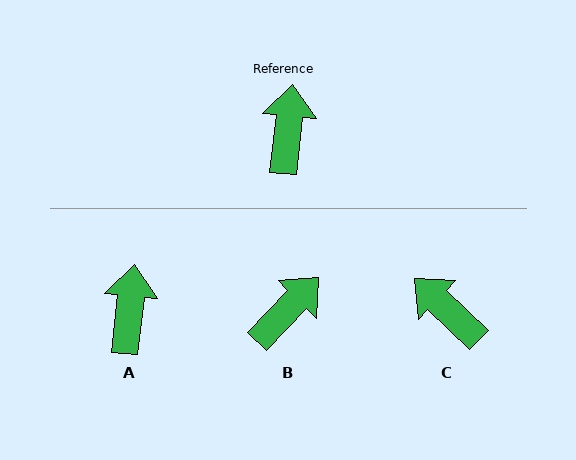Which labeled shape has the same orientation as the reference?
A.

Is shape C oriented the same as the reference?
No, it is off by about 52 degrees.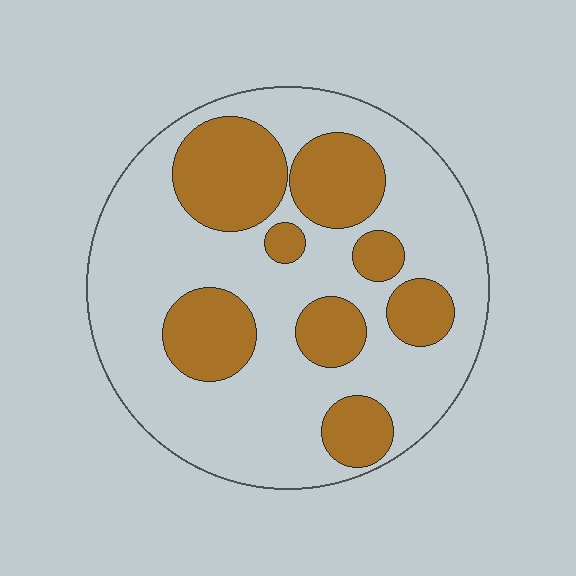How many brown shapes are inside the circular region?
8.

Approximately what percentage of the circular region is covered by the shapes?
Approximately 30%.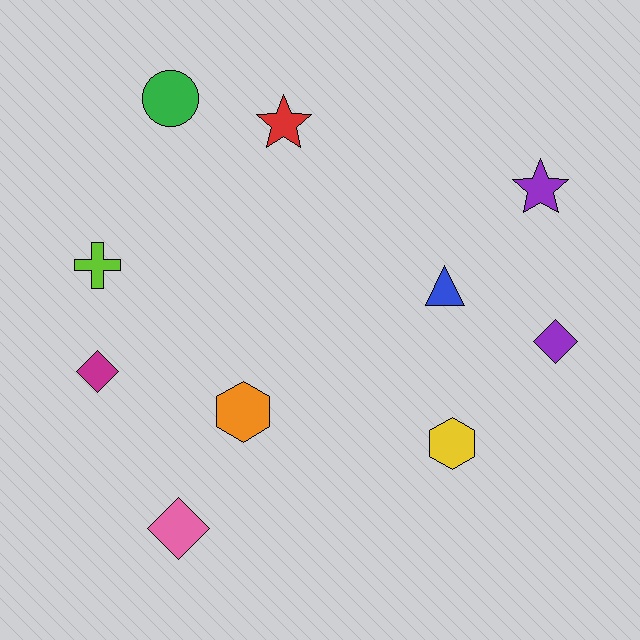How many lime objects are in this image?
There is 1 lime object.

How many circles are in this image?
There is 1 circle.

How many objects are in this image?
There are 10 objects.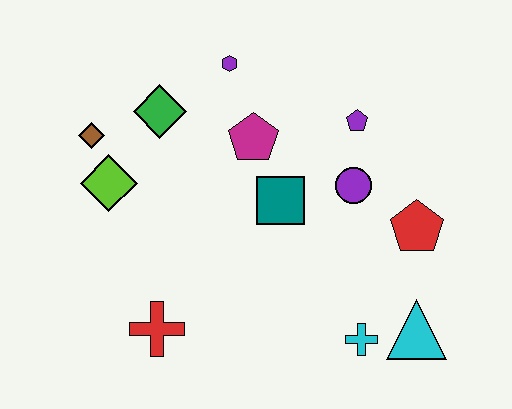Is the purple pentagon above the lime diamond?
Yes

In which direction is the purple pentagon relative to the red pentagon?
The purple pentagon is above the red pentagon.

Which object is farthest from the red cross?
The purple pentagon is farthest from the red cross.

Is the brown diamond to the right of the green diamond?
No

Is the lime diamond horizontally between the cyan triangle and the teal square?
No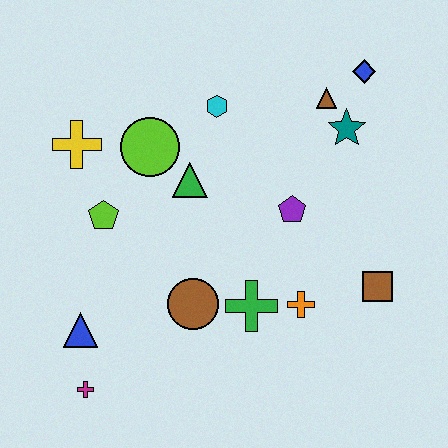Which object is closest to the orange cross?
The green cross is closest to the orange cross.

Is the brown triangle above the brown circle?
Yes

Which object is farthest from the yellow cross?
The brown square is farthest from the yellow cross.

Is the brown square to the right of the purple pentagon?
Yes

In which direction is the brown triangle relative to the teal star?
The brown triangle is above the teal star.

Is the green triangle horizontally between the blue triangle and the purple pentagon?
Yes